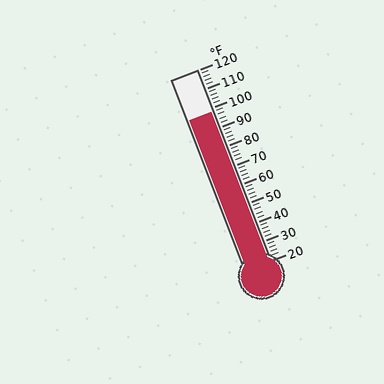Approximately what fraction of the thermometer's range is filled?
The thermometer is filled to approximately 80% of its range.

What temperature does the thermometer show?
The thermometer shows approximately 98°F.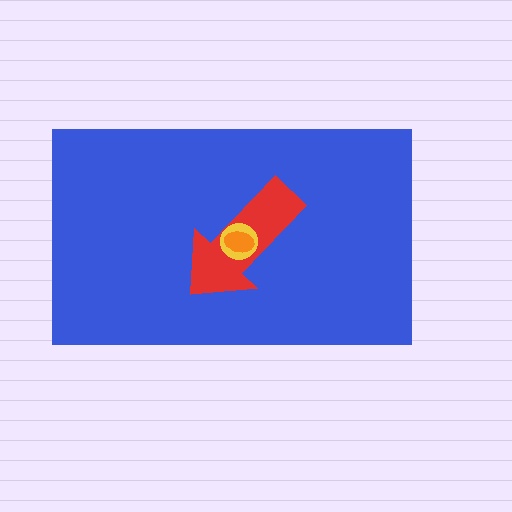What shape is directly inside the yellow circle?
The orange ellipse.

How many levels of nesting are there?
4.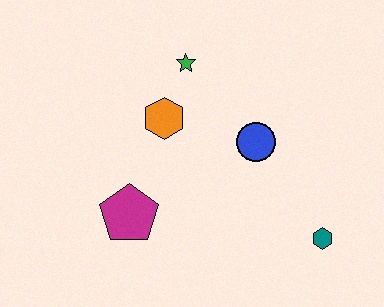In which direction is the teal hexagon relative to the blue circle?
The teal hexagon is below the blue circle.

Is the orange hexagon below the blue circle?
No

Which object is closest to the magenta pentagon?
The orange hexagon is closest to the magenta pentagon.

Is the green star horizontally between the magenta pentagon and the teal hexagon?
Yes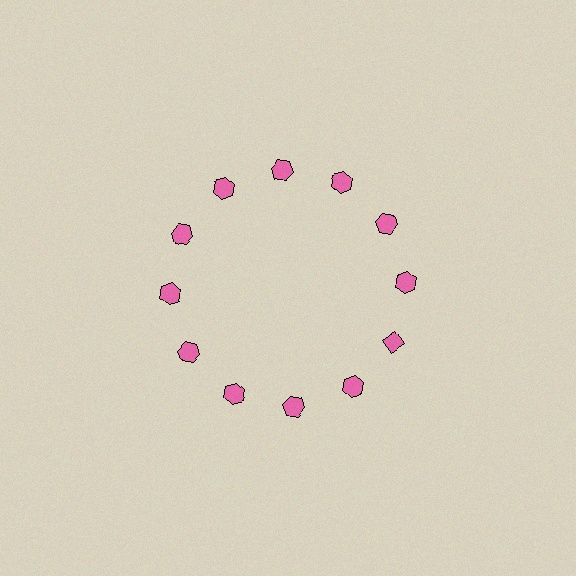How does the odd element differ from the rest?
It has a different shape: diamond instead of hexagon.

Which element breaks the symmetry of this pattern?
The pink diamond at roughly the 4 o'clock position breaks the symmetry. All other shapes are pink hexagons.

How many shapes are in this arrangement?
There are 12 shapes arranged in a ring pattern.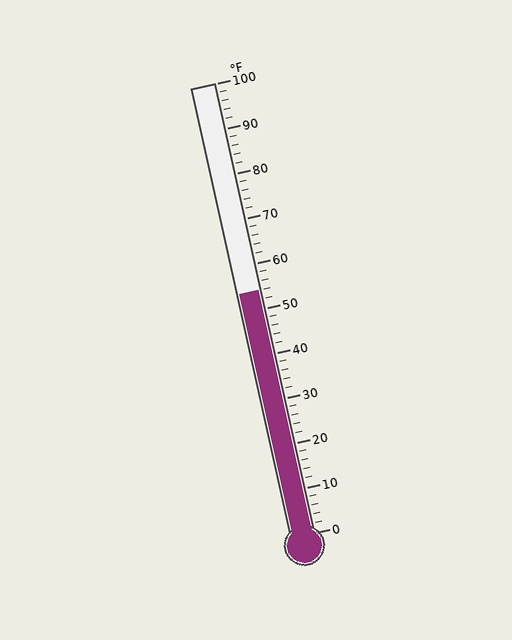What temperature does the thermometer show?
The thermometer shows approximately 54°F.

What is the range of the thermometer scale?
The thermometer scale ranges from 0°F to 100°F.